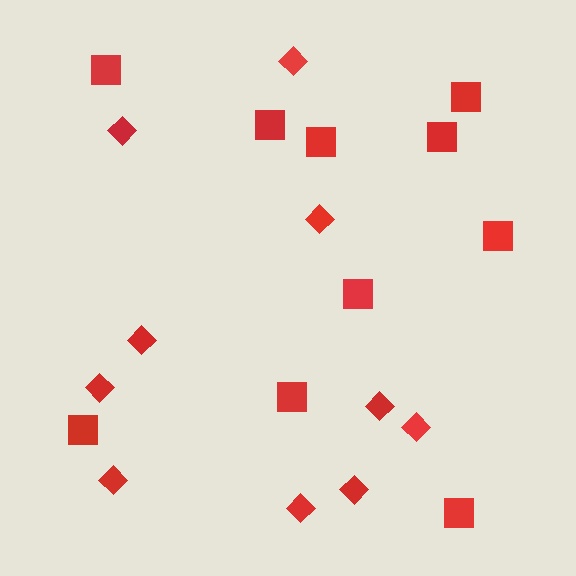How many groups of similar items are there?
There are 2 groups: one group of squares (10) and one group of diamonds (10).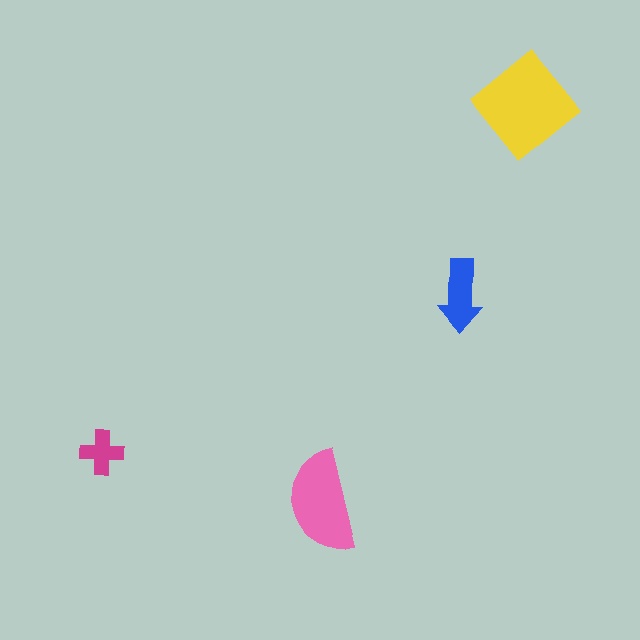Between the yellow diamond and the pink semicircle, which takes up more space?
The yellow diamond.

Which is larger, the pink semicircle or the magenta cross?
The pink semicircle.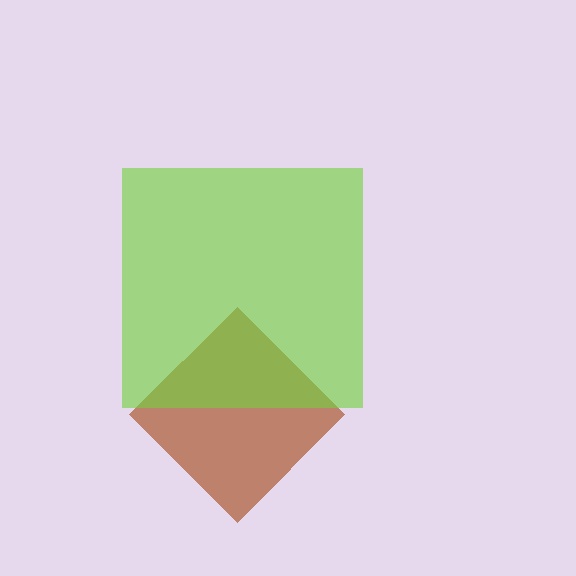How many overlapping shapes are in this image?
There are 2 overlapping shapes in the image.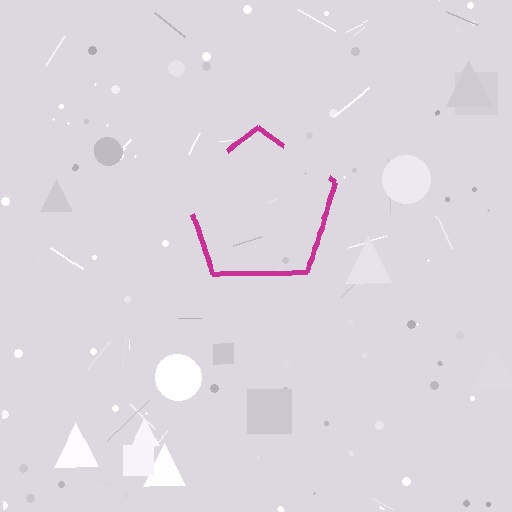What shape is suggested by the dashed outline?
The dashed outline suggests a pentagon.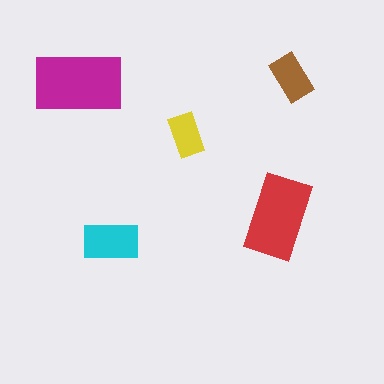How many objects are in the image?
There are 5 objects in the image.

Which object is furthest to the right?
The brown rectangle is rightmost.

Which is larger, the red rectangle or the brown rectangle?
The red one.